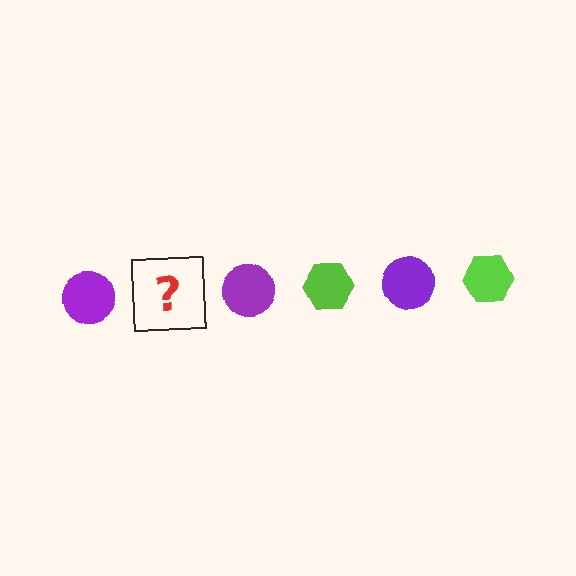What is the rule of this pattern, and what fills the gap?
The rule is that the pattern alternates between purple circle and lime hexagon. The gap should be filled with a lime hexagon.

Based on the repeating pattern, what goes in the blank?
The blank should be a lime hexagon.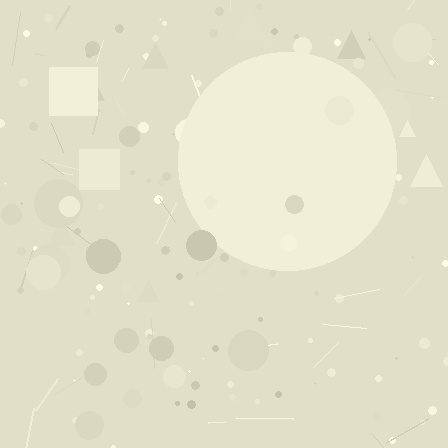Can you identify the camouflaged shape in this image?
The camouflaged shape is a circle.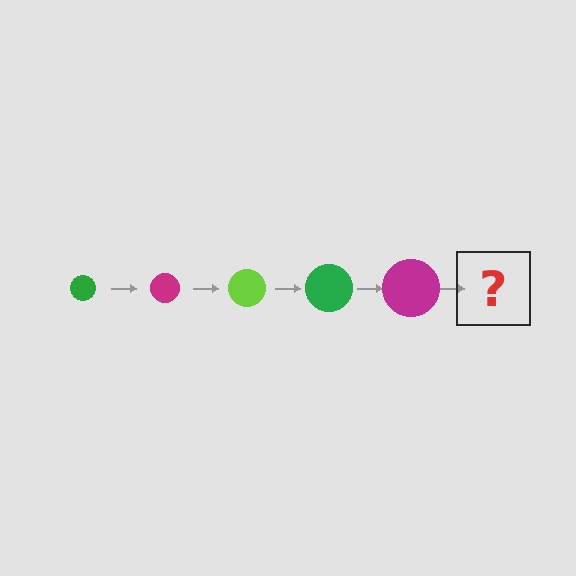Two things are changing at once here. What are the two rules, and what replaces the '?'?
The two rules are that the circle grows larger each step and the color cycles through green, magenta, and lime. The '?' should be a lime circle, larger than the previous one.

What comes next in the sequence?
The next element should be a lime circle, larger than the previous one.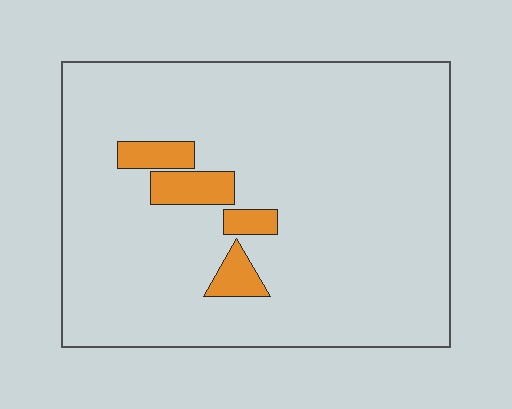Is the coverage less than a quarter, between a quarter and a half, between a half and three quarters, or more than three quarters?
Less than a quarter.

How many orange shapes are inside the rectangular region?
4.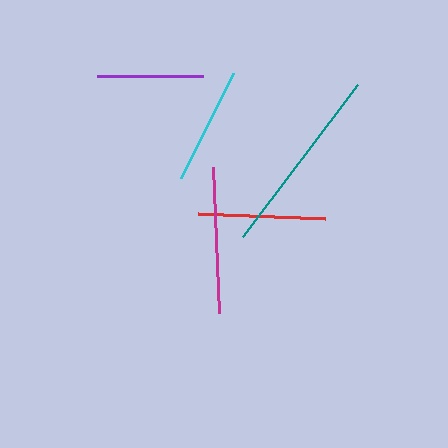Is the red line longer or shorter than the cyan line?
The red line is longer than the cyan line.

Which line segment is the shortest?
The purple line is the shortest at approximately 105 pixels.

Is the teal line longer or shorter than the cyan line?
The teal line is longer than the cyan line.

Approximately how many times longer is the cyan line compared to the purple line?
The cyan line is approximately 1.1 times the length of the purple line.